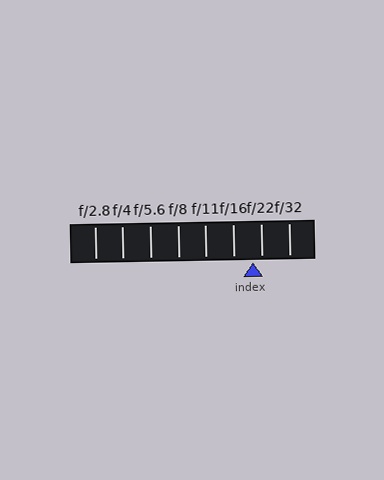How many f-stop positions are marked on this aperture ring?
There are 8 f-stop positions marked.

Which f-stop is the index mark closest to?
The index mark is closest to f/22.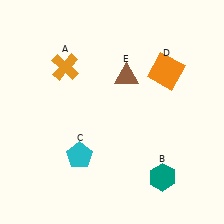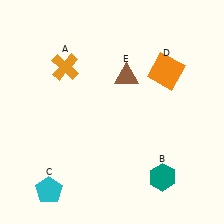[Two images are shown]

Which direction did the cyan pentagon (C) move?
The cyan pentagon (C) moved down.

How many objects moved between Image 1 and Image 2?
1 object moved between the two images.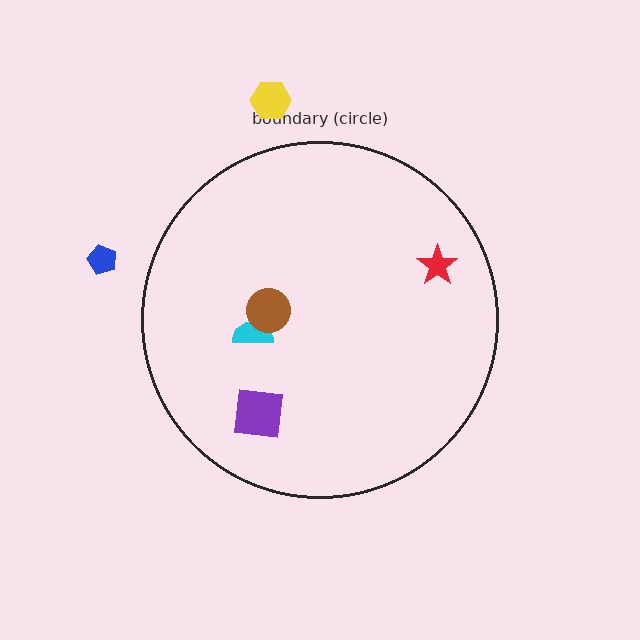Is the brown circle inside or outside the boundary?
Inside.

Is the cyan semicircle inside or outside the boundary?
Inside.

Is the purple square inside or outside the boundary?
Inside.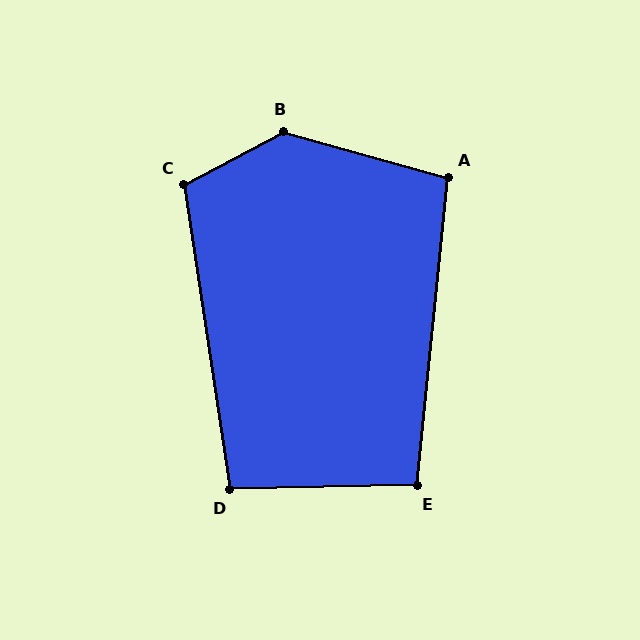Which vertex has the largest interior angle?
B, at approximately 136 degrees.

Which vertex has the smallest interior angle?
E, at approximately 97 degrees.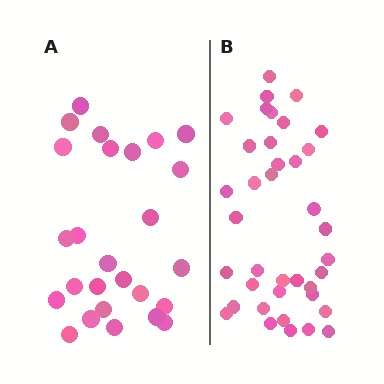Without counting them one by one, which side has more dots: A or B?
Region B (the right region) has more dots.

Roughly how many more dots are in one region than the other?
Region B has roughly 12 or so more dots than region A.